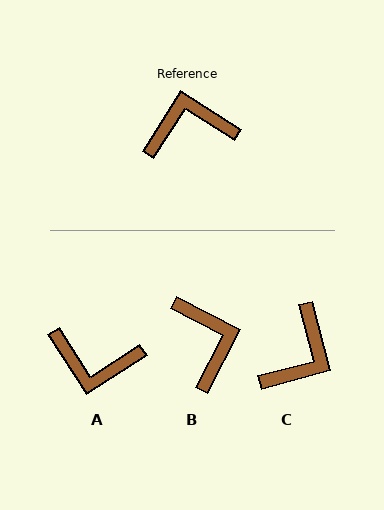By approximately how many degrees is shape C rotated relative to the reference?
Approximately 133 degrees clockwise.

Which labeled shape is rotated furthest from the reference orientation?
A, about 155 degrees away.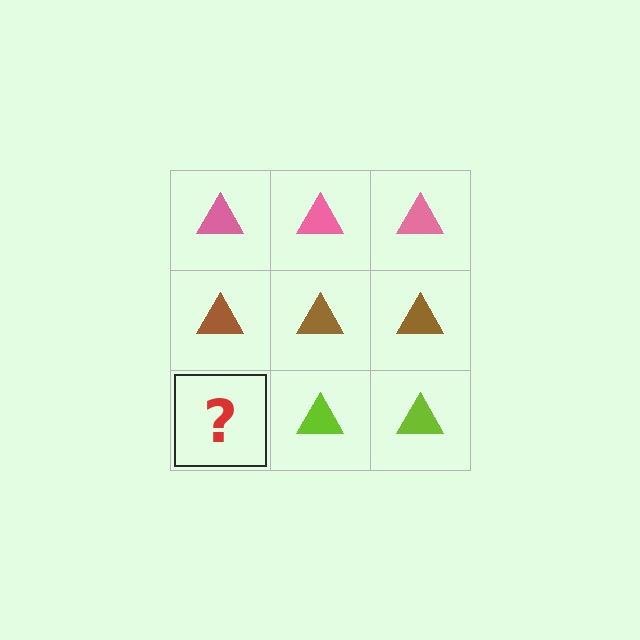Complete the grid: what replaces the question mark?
The question mark should be replaced with a lime triangle.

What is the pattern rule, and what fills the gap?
The rule is that each row has a consistent color. The gap should be filled with a lime triangle.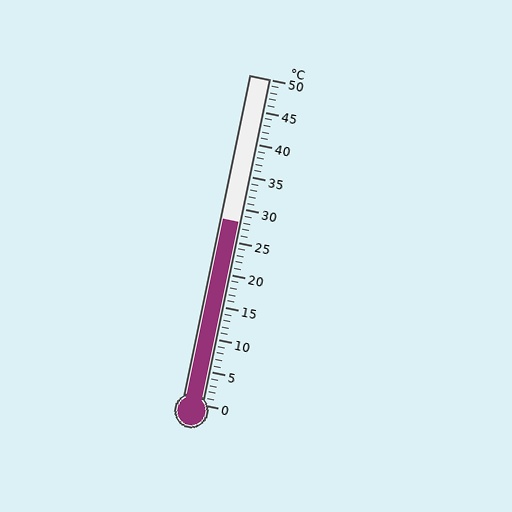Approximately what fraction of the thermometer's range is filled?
The thermometer is filled to approximately 55% of its range.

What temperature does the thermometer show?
The thermometer shows approximately 28°C.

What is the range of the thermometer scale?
The thermometer scale ranges from 0°C to 50°C.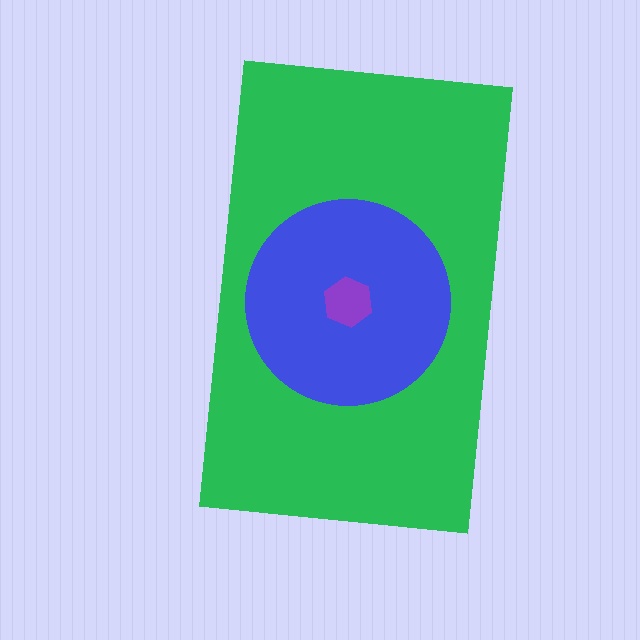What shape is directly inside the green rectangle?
The blue circle.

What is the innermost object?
The purple hexagon.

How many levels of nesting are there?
3.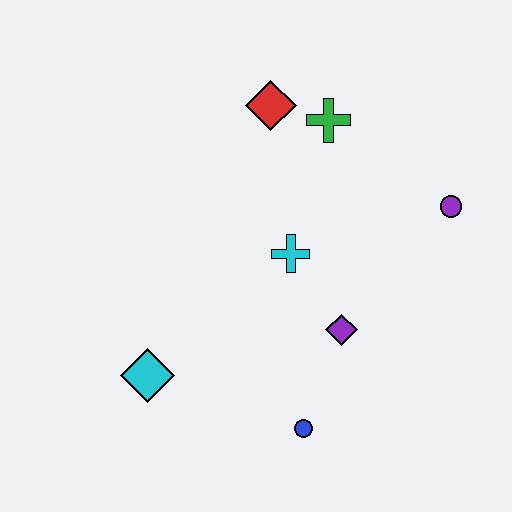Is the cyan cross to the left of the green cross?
Yes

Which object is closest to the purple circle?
The green cross is closest to the purple circle.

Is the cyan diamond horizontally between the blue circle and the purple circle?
No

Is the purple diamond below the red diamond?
Yes